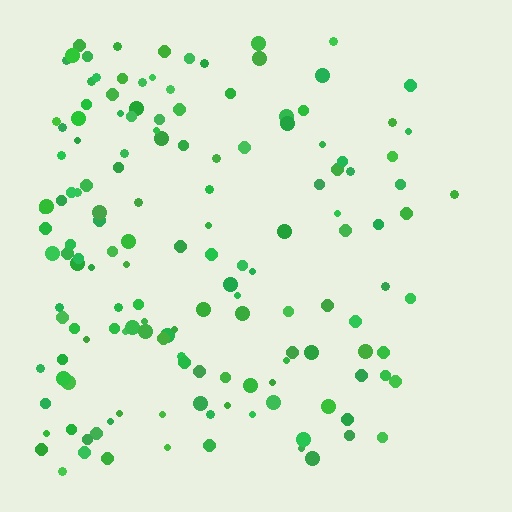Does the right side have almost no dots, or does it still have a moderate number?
Still a moderate number, just noticeably fewer than the left.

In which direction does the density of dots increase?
From right to left, with the left side densest.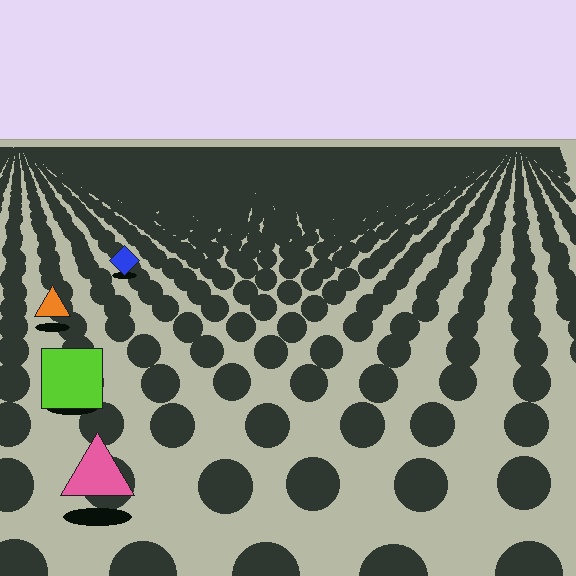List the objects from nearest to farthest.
From nearest to farthest: the pink triangle, the lime square, the orange triangle, the blue diamond.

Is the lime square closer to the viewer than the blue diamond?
Yes. The lime square is closer — you can tell from the texture gradient: the ground texture is coarser near it.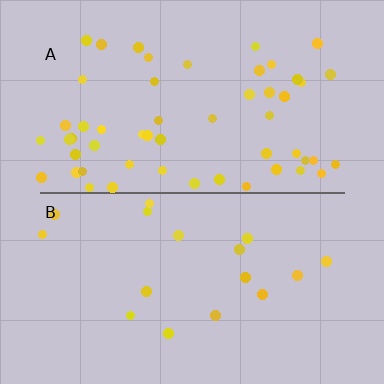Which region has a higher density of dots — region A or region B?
A (the top).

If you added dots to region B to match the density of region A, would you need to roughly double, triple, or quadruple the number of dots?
Approximately triple.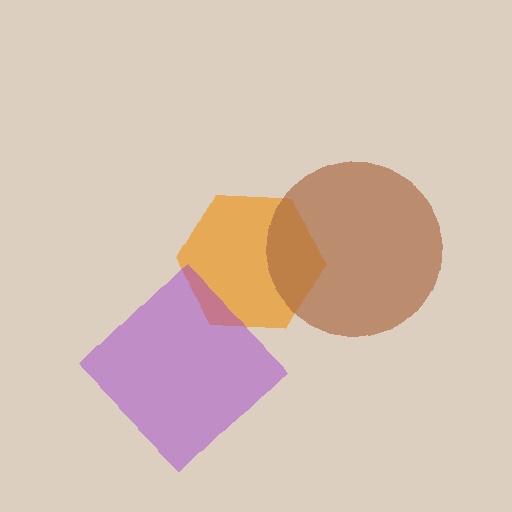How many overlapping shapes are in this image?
There are 3 overlapping shapes in the image.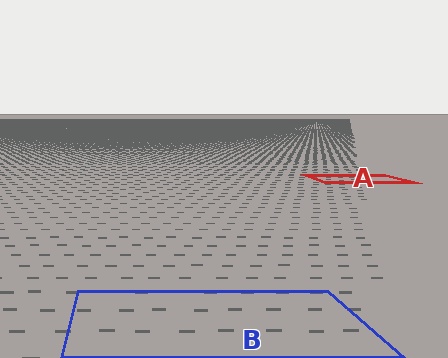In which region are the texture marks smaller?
The texture marks are smaller in region A, because it is farther away.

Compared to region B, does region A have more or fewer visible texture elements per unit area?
Region A has more texture elements per unit area — they are packed more densely because it is farther away.